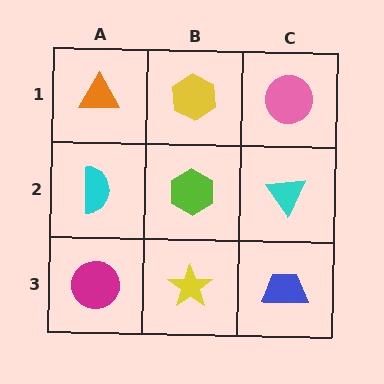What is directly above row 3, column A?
A cyan semicircle.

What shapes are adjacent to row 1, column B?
A lime hexagon (row 2, column B), an orange triangle (row 1, column A), a pink circle (row 1, column C).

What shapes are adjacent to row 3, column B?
A lime hexagon (row 2, column B), a magenta circle (row 3, column A), a blue trapezoid (row 3, column C).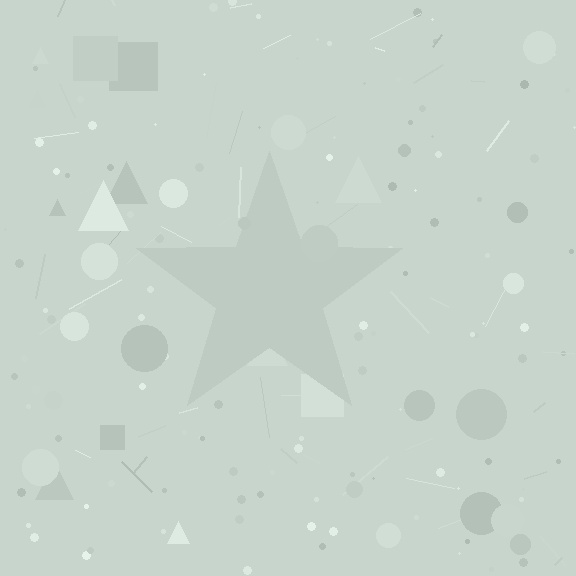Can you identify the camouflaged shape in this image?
The camouflaged shape is a star.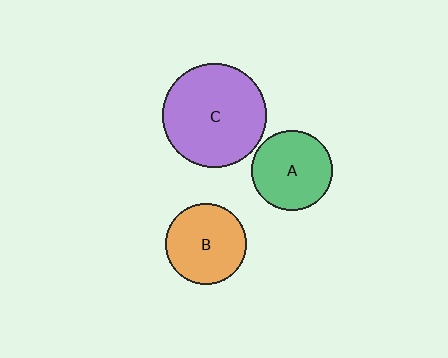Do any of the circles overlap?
No, none of the circles overlap.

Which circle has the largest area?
Circle C (purple).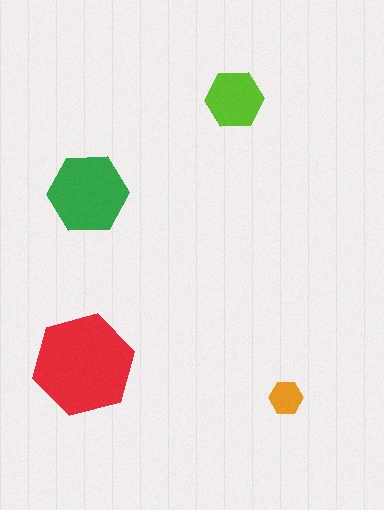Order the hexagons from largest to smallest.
the red one, the green one, the lime one, the orange one.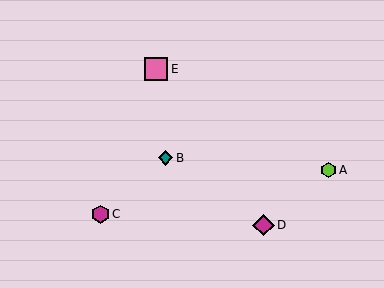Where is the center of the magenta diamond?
The center of the magenta diamond is at (263, 225).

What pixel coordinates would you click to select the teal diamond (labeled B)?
Click at (166, 158) to select the teal diamond B.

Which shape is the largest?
The pink square (labeled E) is the largest.